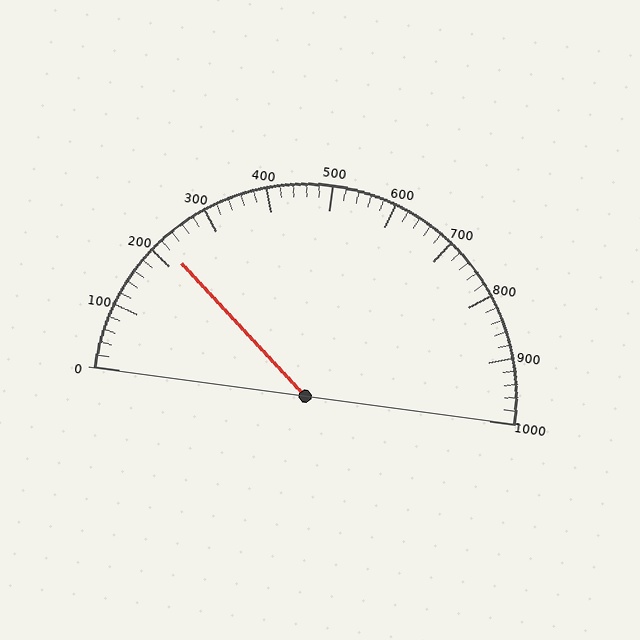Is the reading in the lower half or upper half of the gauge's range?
The reading is in the lower half of the range (0 to 1000).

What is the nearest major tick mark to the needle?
The nearest major tick mark is 200.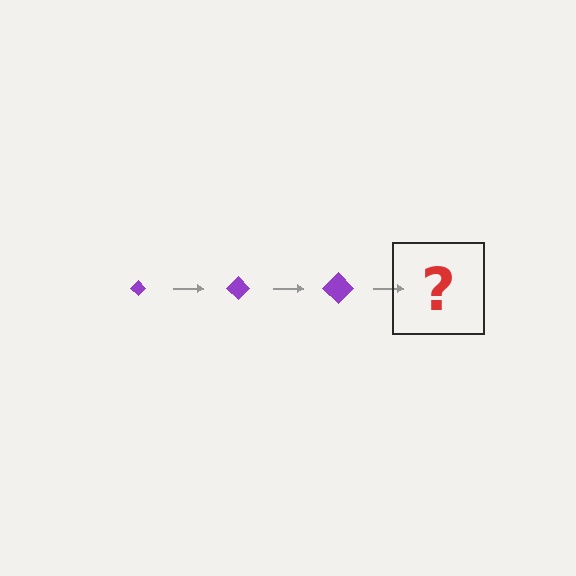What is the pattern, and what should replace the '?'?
The pattern is that the diamond gets progressively larger each step. The '?' should be a purple diamond, larger than the previous one.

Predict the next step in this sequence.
The next step is a purple diamond, larger than the previous one.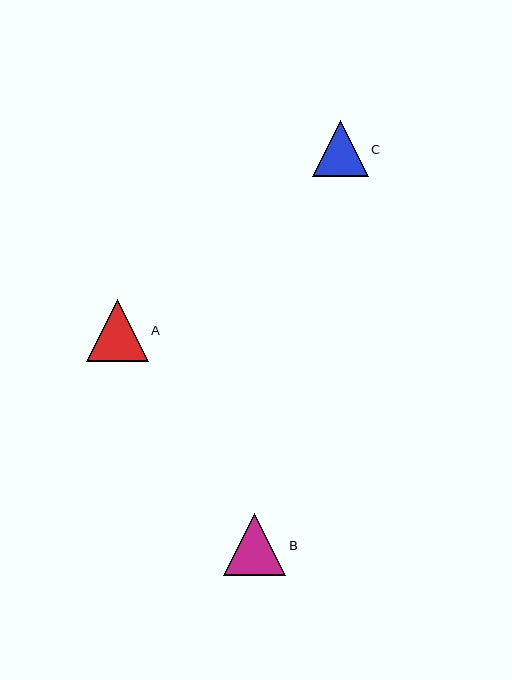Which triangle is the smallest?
Triangle C is the smallest with a size of approximately 55 pixels.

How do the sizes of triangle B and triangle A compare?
Triangle B and triangle A are approximately the same size.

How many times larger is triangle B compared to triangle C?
Triangle B is approximately 1.1 times the size of triangle C.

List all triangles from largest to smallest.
From largest to smallest: B, A, C.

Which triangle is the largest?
Triangle B is the largest with a size of approximately 62 pixels.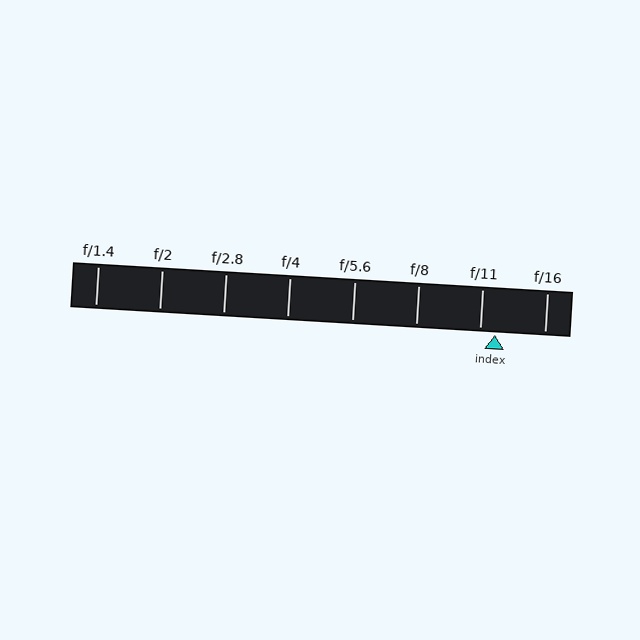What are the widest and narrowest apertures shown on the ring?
The widest aperture shown is f/1.4 and the narrowest is f/16.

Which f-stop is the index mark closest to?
The index mark is closest to f/11.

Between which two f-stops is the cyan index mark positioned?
The index mark is between f/11 and f/16.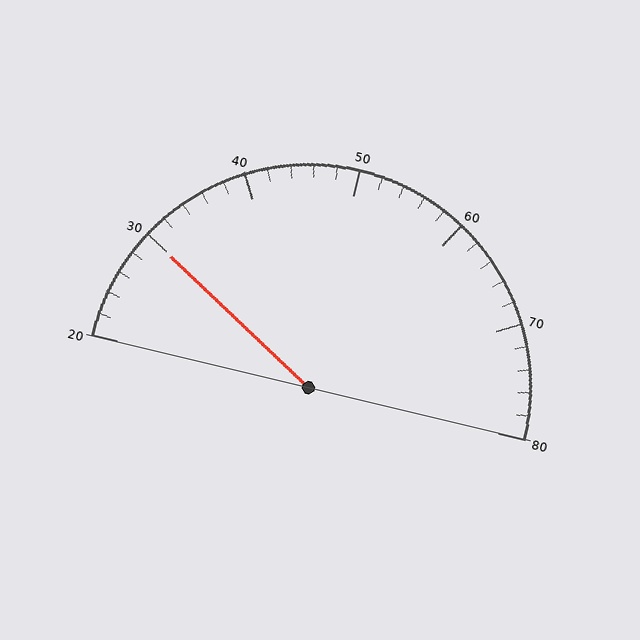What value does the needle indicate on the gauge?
The needle indicates approximately 30.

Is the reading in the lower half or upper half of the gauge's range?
The reading is in the lower half of the range (20 to 80).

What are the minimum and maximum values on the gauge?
The gauge ranges from 20 to 80.